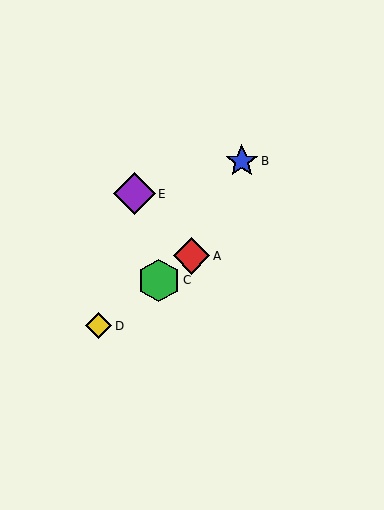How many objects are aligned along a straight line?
3 objects (A, C, D) are aligned along a straight line.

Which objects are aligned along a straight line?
Objects A, C, D are aligned along a straight line.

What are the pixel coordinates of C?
Object C is at (159, 280).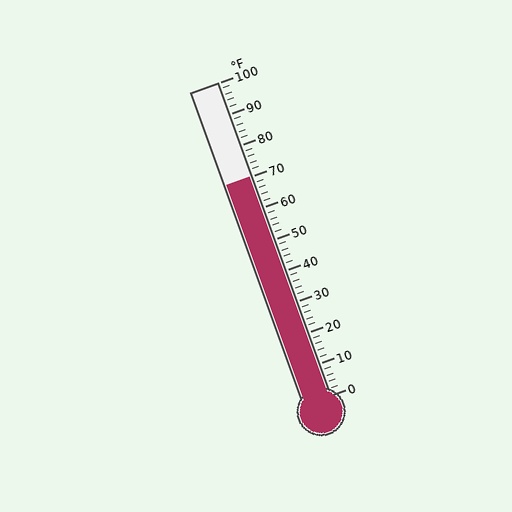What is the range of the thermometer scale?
The thermometer scale ranges from 0°F to 100°F.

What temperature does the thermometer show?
The thermometer shows approximately 70°F.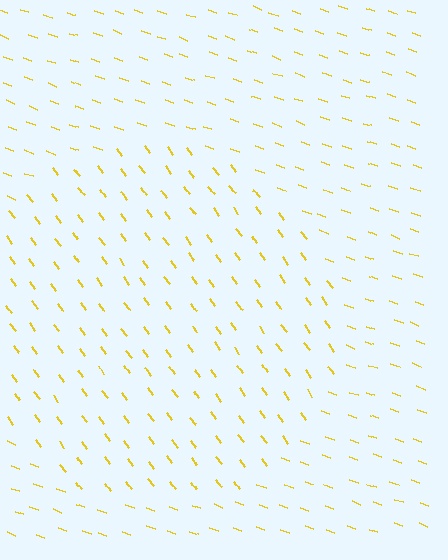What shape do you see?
I see a circle.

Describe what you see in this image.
The image is filled with small yellow line segments. A circle region in the image has lines oriented differently from the surrounding lines, creating a visible texture boundary.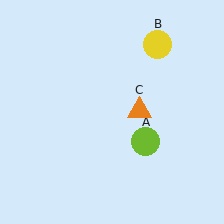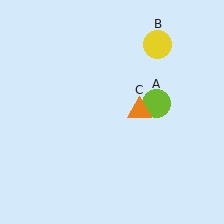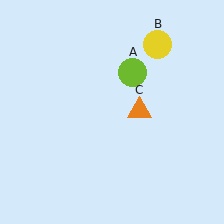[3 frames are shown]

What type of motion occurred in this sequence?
The lime circle (object A) rotated counterclockwise around the center of the scene.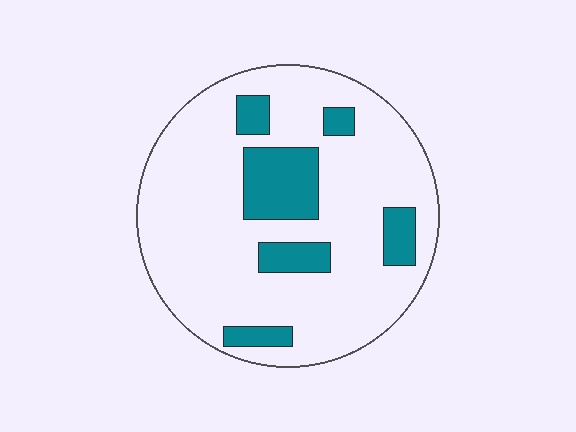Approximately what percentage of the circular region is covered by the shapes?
Approximately 20%.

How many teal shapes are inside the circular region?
6.